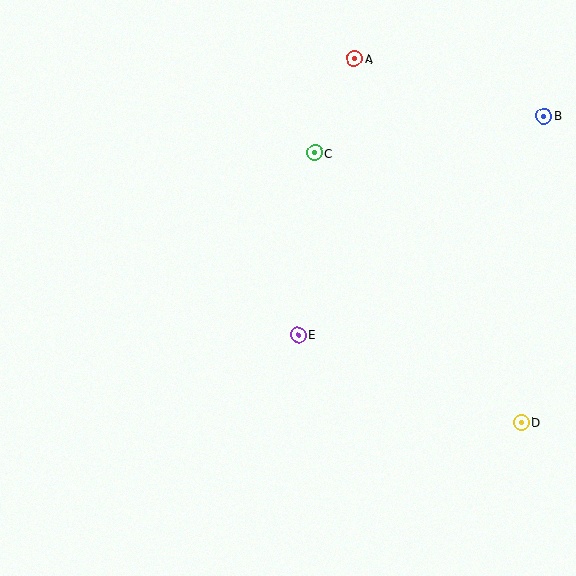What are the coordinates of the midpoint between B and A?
The midpoint between B and A is at (449, 87).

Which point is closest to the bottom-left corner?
Point E is closest to the bottom-left corner.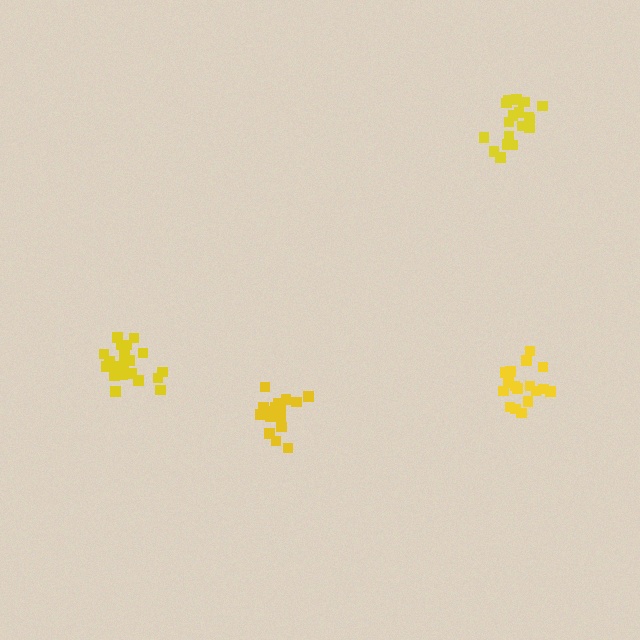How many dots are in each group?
Group 1: 17 dots, Group 2: 21 dots, Group 3: 20 dots, Group 4: 17 dots (75 total).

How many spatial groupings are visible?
There are 4 spatial groupings.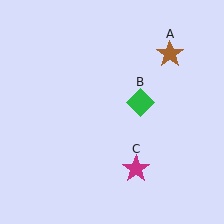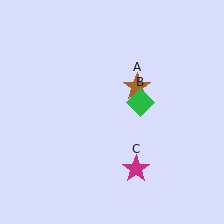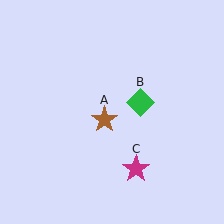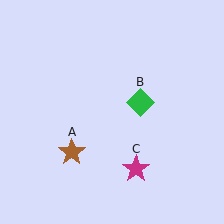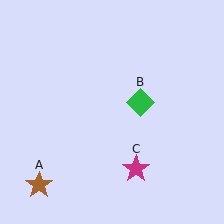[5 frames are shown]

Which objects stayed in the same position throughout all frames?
Green diamond (object B) and magenta star (object C) remained stationary.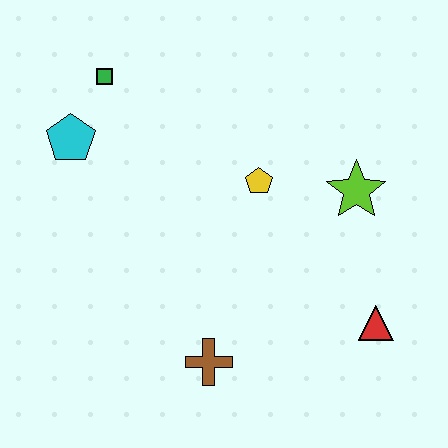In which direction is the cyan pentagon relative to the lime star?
The cyan pentagon is to the left of the lime star.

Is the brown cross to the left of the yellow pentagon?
Yes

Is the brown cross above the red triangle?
No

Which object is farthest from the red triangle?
The green square is farthest from the red triangle.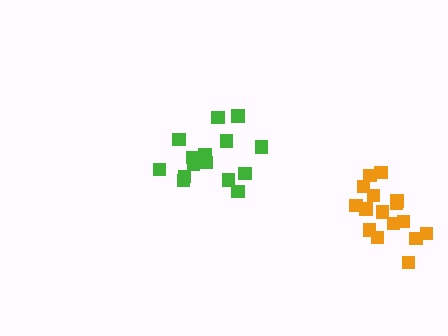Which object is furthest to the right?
The orange cluster is rightmost.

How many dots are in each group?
Group 1: 16 dots, Group 2: 16 dots (32 total).